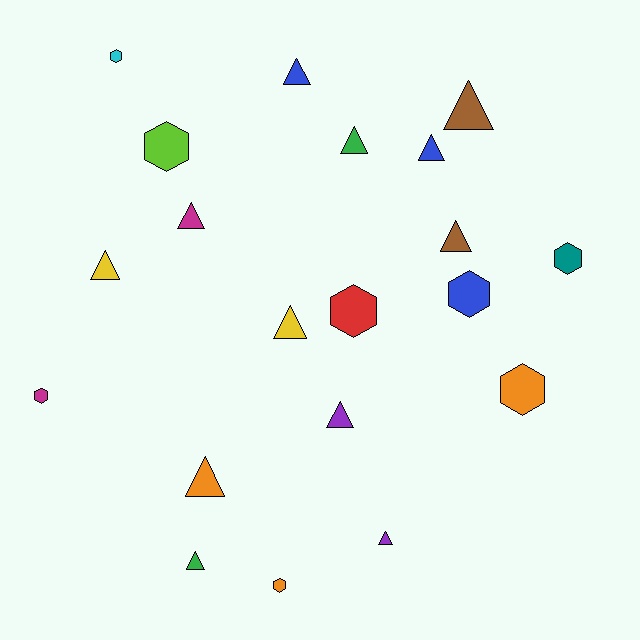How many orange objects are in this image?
There are 3 orange objects.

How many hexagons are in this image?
There are 8 hexagons.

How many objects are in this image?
There are 20 objects.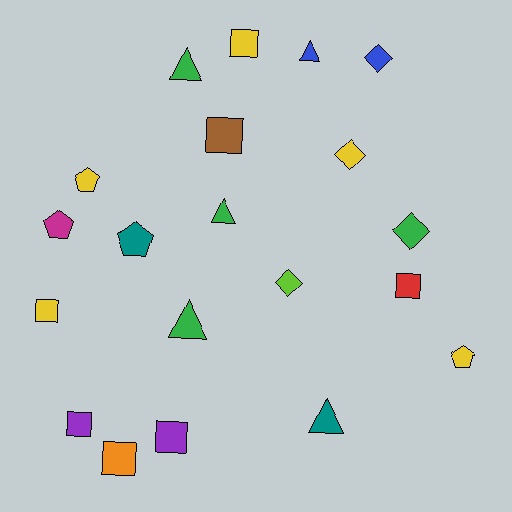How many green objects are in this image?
There are 4 green objects.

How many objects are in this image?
There are 20 objects.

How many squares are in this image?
There are 7 squares.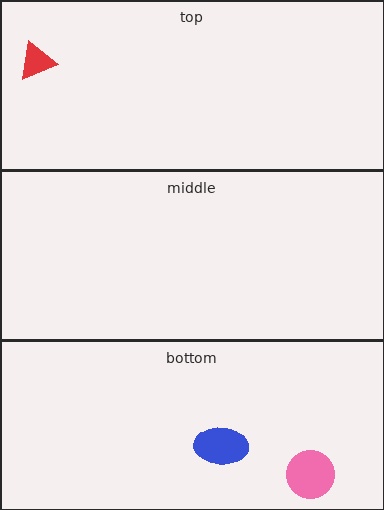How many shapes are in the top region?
1.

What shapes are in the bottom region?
The pink circle, the blue ellipse.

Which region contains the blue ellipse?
The bottom region.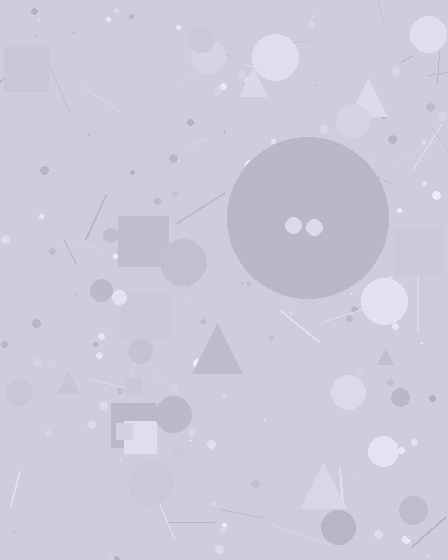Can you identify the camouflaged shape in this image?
The camouflaged shape is a circle.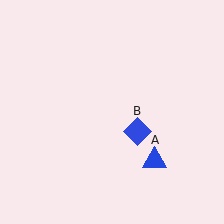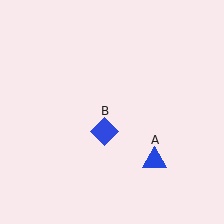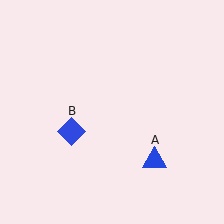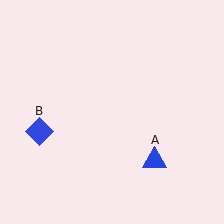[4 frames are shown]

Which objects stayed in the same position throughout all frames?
Blue triangle (object A) remained stationary.